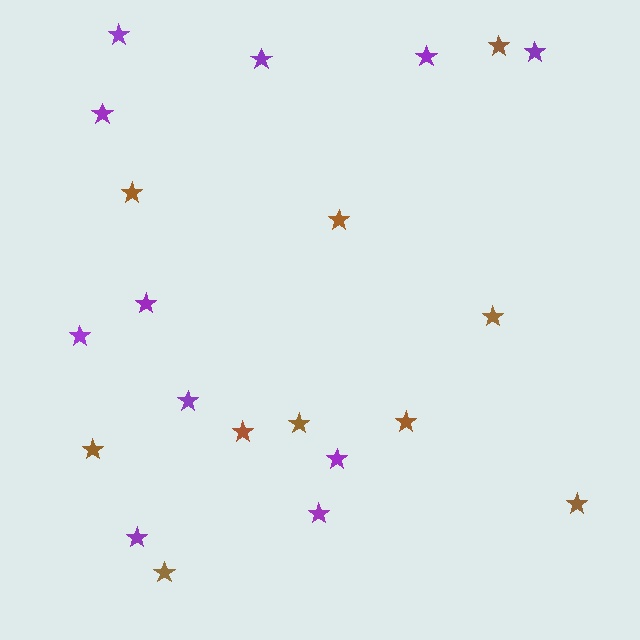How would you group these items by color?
There are 2 groups: one group of purple stars (11) and one group of brown stars (10).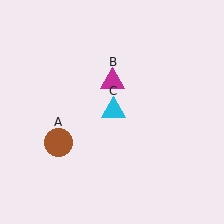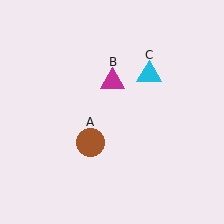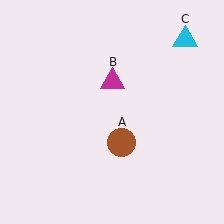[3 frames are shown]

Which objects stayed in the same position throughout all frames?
Magenta triangle (object B) remained stationary.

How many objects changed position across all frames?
2 objects changed position: brown circle (object A), cyan triangle (object C).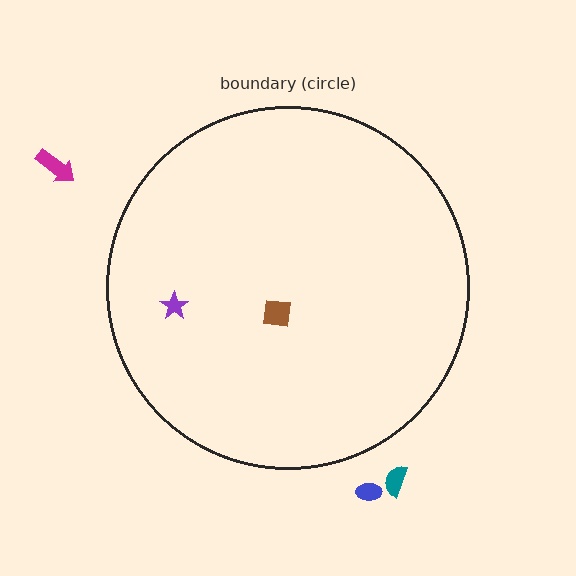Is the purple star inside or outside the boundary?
Inside.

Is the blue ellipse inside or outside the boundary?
Outside.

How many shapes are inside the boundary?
2 inside, 3 outside.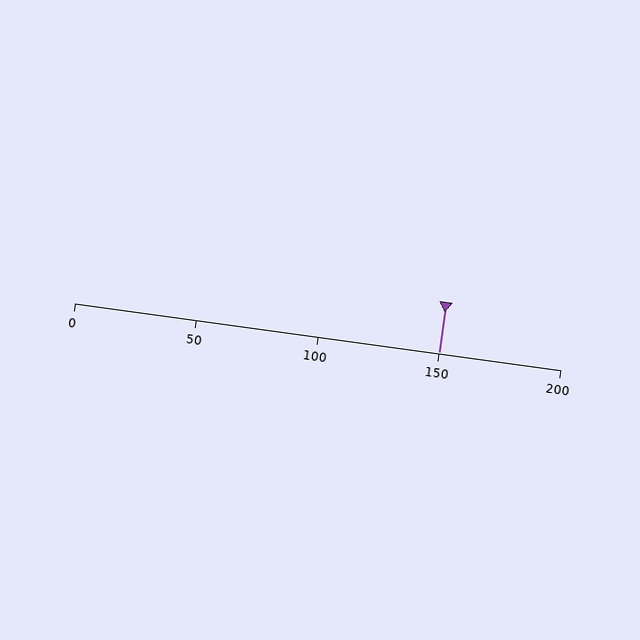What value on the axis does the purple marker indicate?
The marker indicates approximately 150.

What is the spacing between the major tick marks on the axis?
The major ticks are spaced 50 apart.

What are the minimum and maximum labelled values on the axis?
The axis runs from 0 to 200.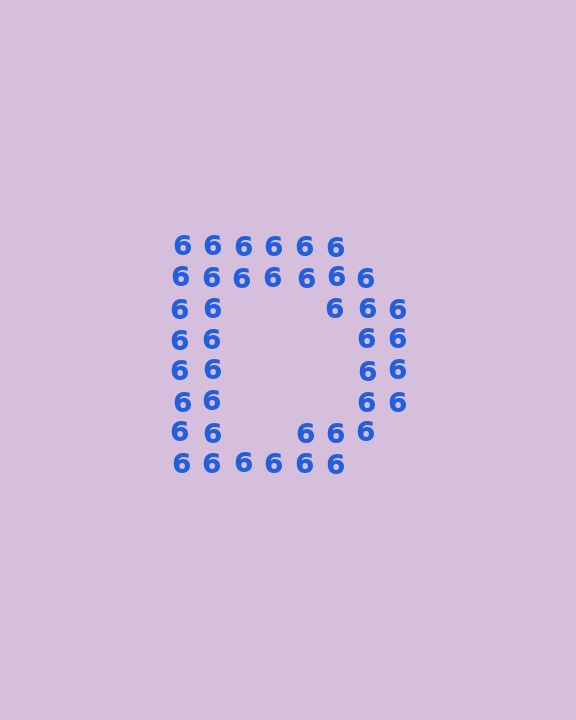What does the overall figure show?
The overall figure shows the letter D.